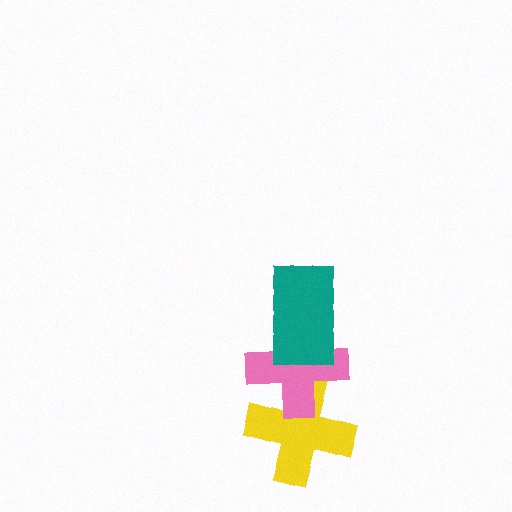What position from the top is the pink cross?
The pink cross is 2nd from the top.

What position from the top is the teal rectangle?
The teal rectangle is 1st from the top.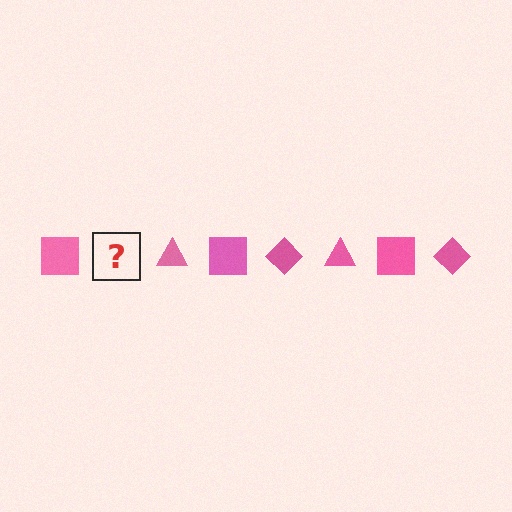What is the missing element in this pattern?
The missing element is a pink diamond.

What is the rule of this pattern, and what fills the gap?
The rule is that the pattern cycles through square, diamond, triangle shapes in pink. The gap should be filled with a pink diamond.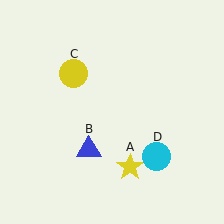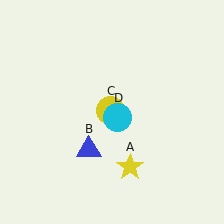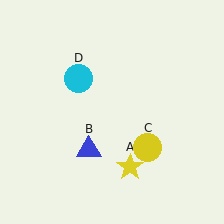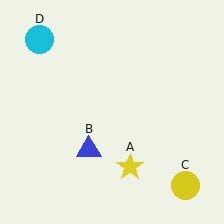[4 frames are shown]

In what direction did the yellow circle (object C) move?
The yellow circle (object C) moved down and to the right.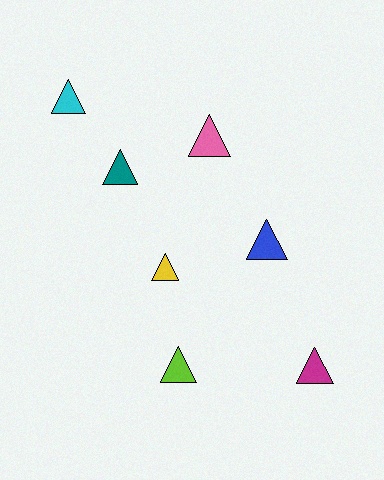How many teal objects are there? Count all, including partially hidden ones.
There is 1 teal object.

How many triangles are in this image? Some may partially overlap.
There are 7 triangles.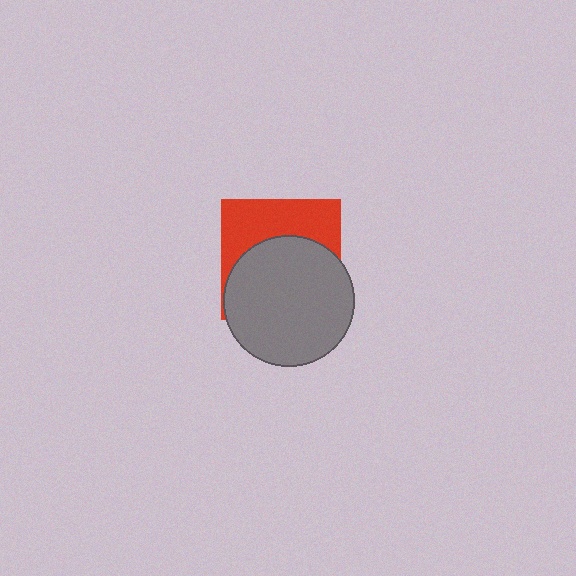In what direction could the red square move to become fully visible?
The red square could move up. That would shift it out from behind the gray circle entirely.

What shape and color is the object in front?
The object in front is a gray circle.